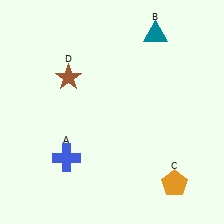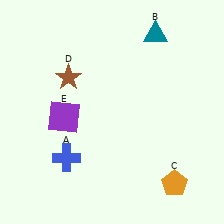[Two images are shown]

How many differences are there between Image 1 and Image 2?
There is 1 difference between the two images.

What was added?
A purple square (E) was added in Image 2.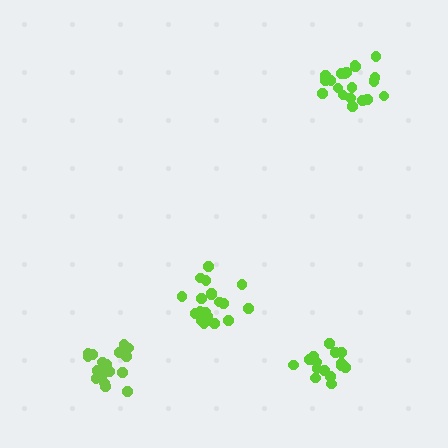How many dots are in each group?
Group 1: 20 dots, Group 2: 19 dots, Group 3: 15 dots, Group 4: 21 dots (75 total).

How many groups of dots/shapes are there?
There are 4 groups.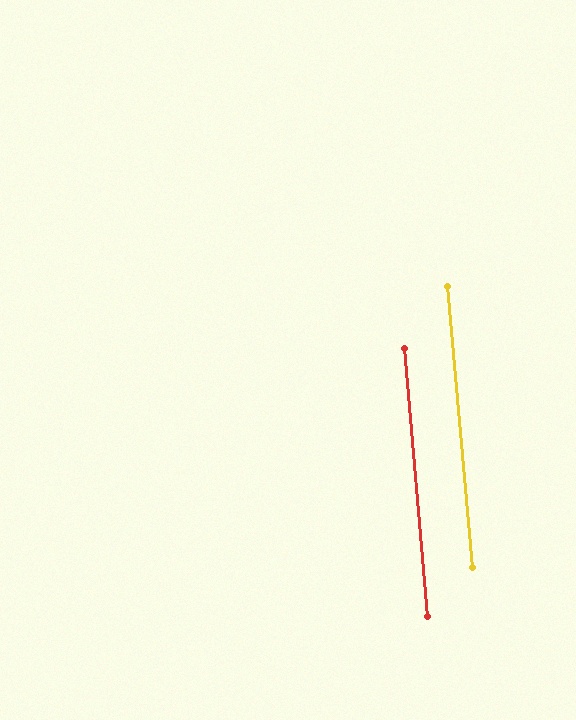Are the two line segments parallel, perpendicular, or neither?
Parallel — their directions differ by only 0.0°.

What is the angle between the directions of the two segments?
Approximately 0 degrees.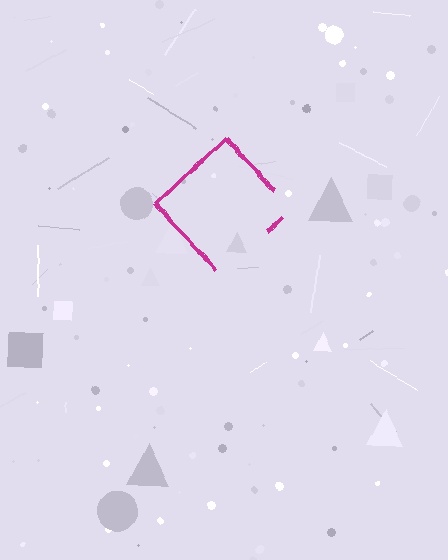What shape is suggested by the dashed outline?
The dashed outline suggests a diamond.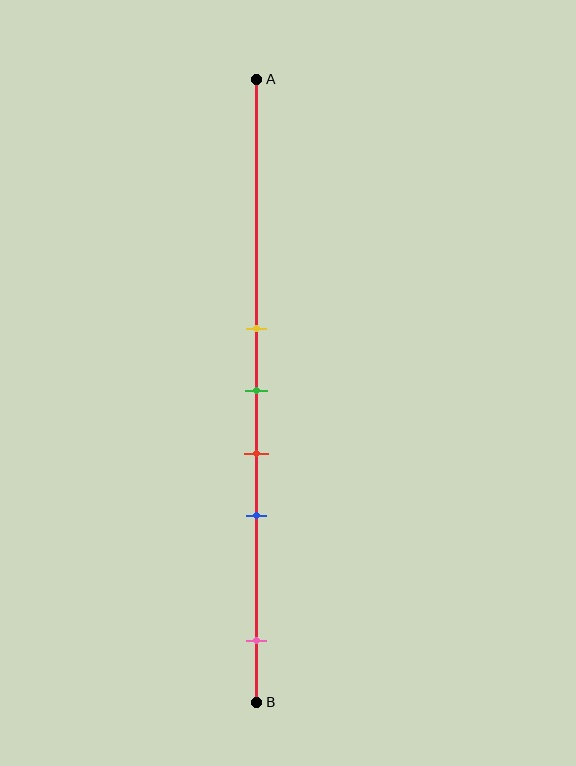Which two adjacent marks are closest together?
The yellow and green marks are the closest adjacent pair.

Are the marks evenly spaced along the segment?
No, the marks are not evenly spaced.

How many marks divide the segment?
There are 5 marks dividing the segment.